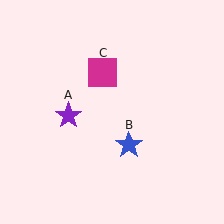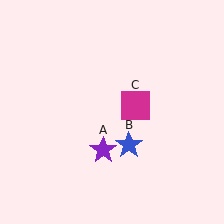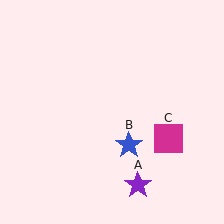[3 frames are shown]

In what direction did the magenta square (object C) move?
The magenta square (object C) moved down and to the right.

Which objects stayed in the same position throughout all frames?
Blue star (object B) remained stationary.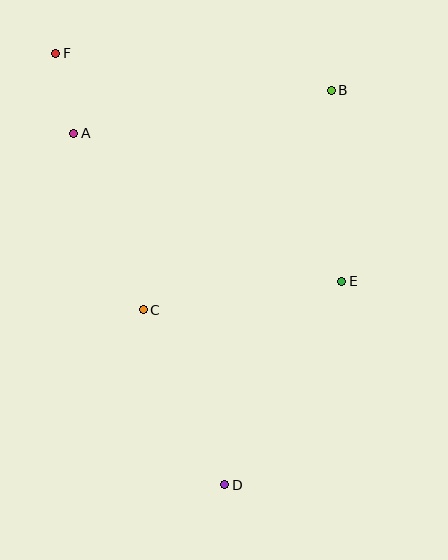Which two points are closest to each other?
Points A and F are closest to each other.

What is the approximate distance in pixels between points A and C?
The distance between A and C is approximately 190 pixels.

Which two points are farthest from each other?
Points D and F are farthest from each other.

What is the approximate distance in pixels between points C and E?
The distance between C and E is approximately 200 pixels.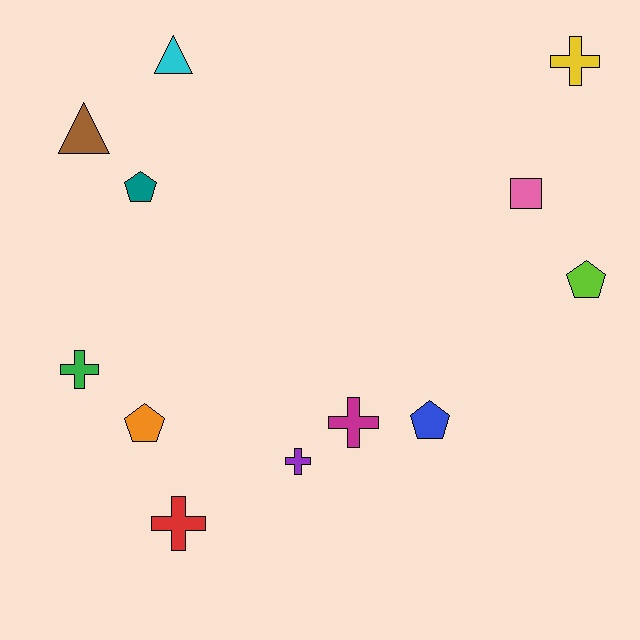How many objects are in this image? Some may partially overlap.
There are 12 objects.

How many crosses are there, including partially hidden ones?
There are 5 crosses.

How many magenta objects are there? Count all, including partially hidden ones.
There is 1 magenta object.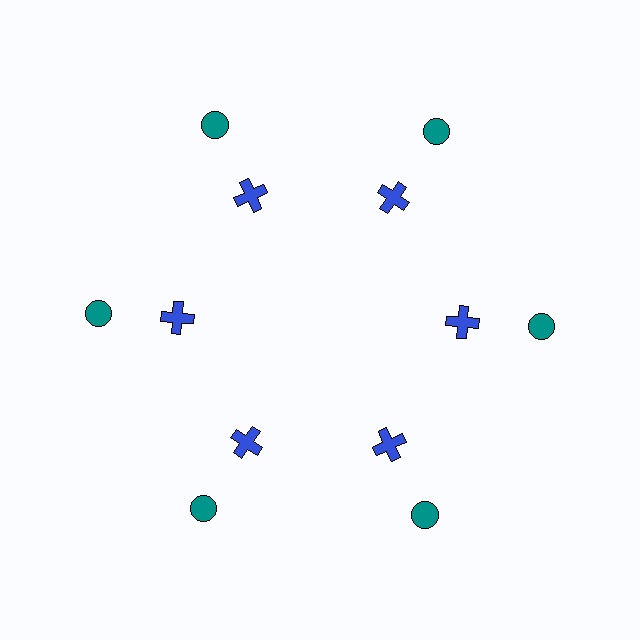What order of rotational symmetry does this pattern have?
This pattern has 6-fold rotational symmetry.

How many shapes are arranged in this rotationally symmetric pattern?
There are 12 shapes, arranged in 6 groups of 2.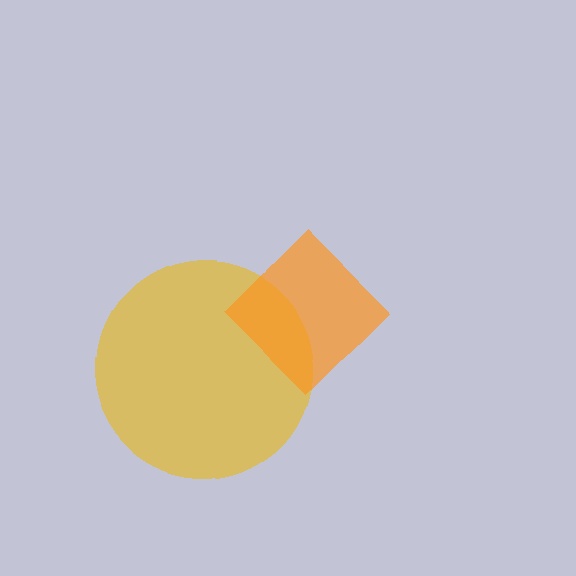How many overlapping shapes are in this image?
There are 2 overlapping shapes in the image.